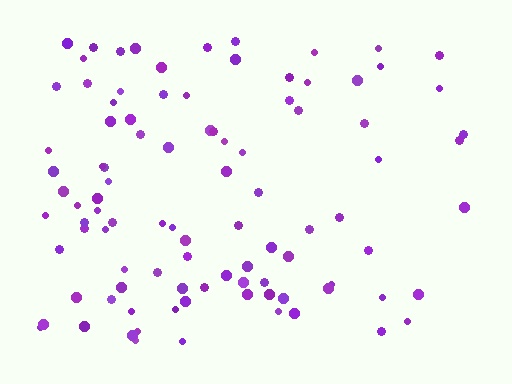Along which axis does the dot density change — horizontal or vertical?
Horizontal.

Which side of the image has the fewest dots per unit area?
The right.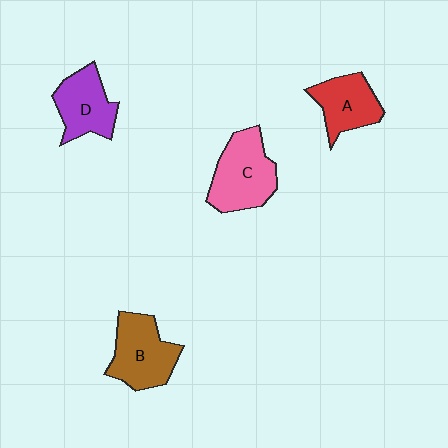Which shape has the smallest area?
Shape A (red).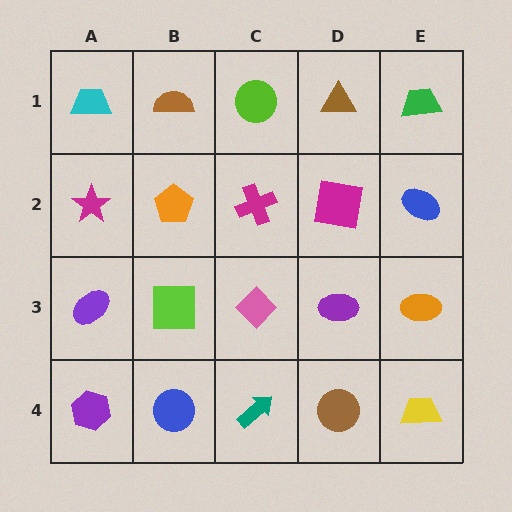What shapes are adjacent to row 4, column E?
An orange ellipse (row 3, column E), a brown circle (row 4, column D).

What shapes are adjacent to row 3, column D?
A magenta square (row 2, column D), a brown circle (row 4, column D), a pink diamond (row 3, column C), an orange ellipse (row 3, column E).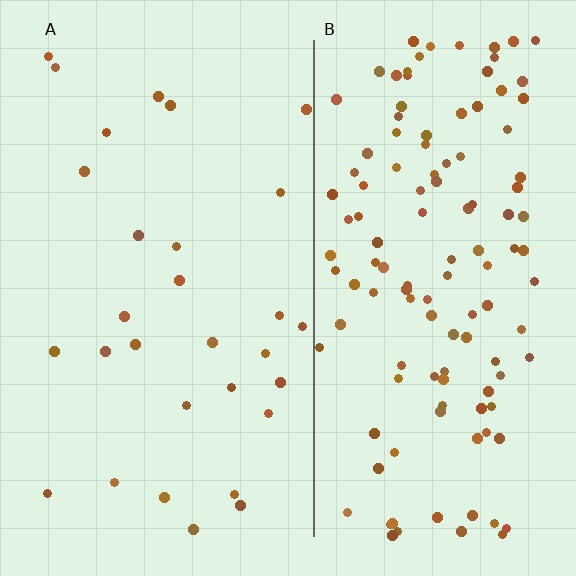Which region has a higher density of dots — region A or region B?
B (the right).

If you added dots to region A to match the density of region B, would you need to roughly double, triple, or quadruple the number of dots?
Approximately quadruple.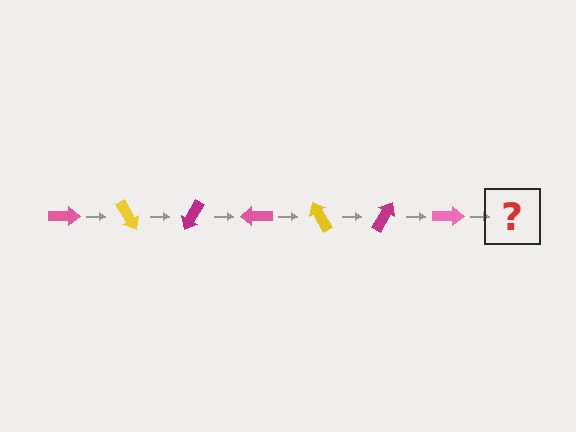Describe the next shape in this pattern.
It should be a yellow arrow, rotated 420 degrees from the start.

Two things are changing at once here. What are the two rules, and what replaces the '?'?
The two rules are that it rotates 60 degrees each step and the color cycles through pink, yellow, and magenta. The '?' should be a yellow arrow, rotated 420 degrees from the start.